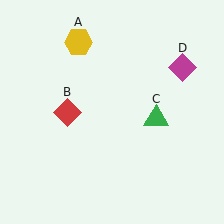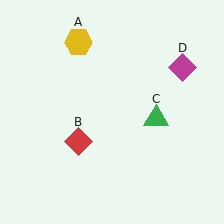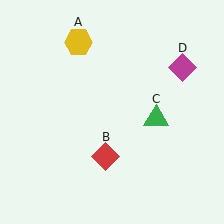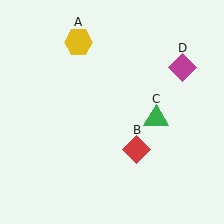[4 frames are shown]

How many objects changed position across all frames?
1 object changed position: red diamond (object B).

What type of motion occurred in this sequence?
The red diamond (object B) rotated counterclockwise around the center of the scene.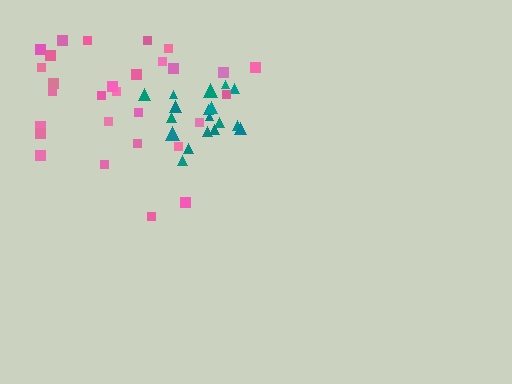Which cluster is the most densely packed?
Teal.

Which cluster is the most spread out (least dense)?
Pink.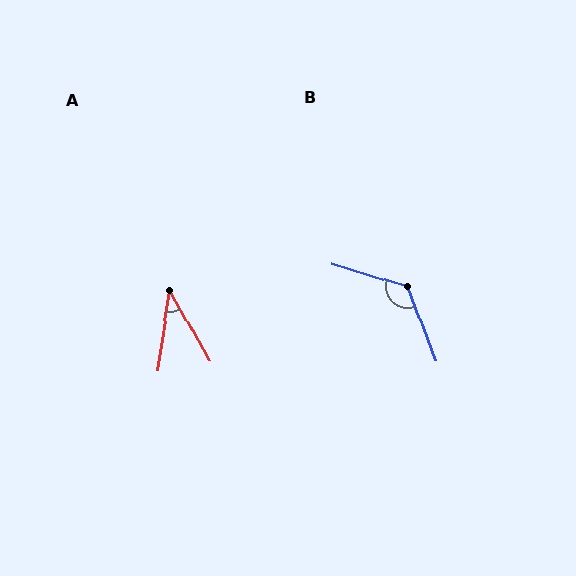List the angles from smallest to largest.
A (38°), B (127°).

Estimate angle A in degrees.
Approximately 38 degrees.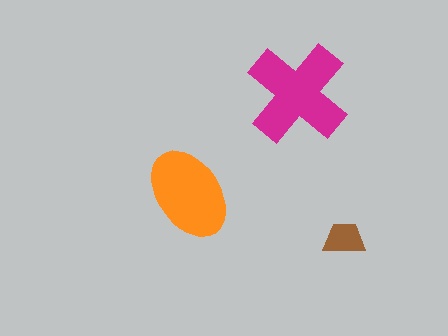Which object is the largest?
The magenta cross.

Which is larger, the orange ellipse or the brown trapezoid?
The orange ellipse.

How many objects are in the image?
There are 3 objects in the image.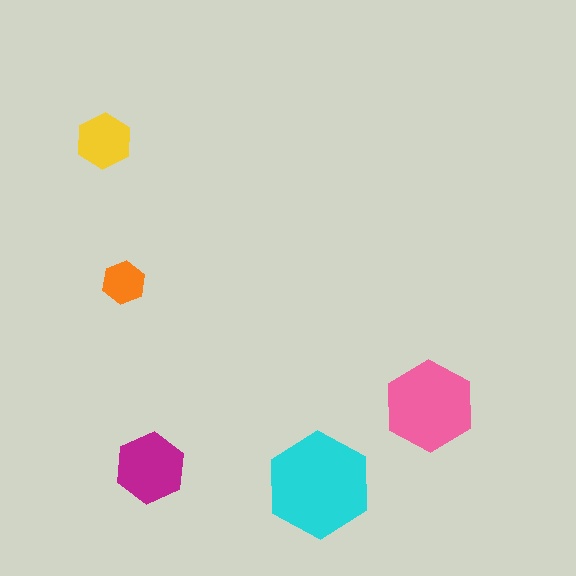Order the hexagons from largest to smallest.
the cyan one, the pink one, the magenta one, the yellow one, the orange one.